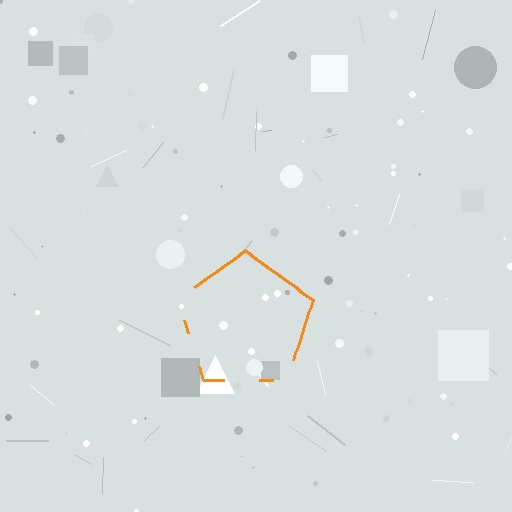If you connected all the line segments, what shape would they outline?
They would outline a pentagon.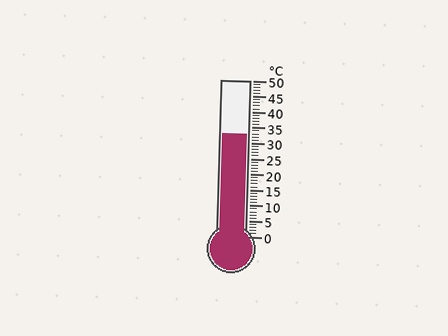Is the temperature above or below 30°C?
The temperature is above 30°C.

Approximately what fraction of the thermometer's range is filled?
The thermometer is filled to approximately 65% of its range.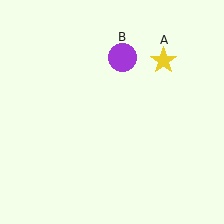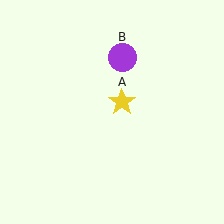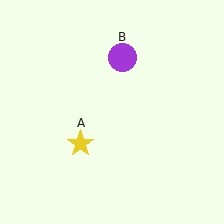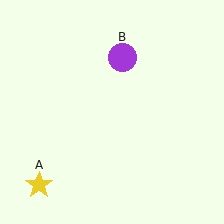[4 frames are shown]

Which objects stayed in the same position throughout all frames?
Purple circle (object B) remained stationary.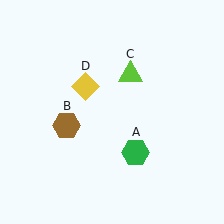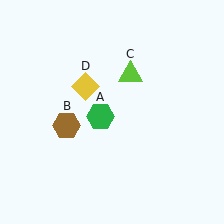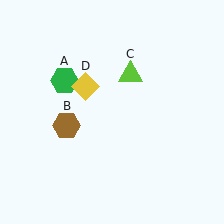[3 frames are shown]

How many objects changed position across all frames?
1 object changed position: green hexagon (object A).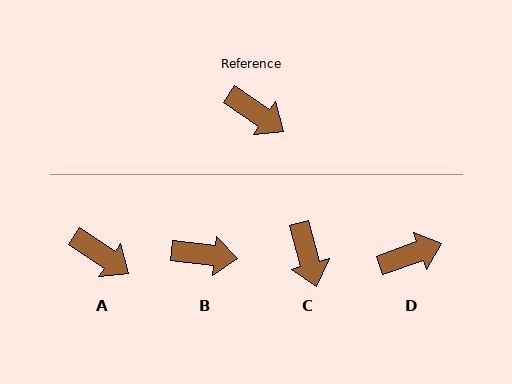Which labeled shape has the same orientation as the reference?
A.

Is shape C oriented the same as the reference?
No, it is off by about 40 degrees.